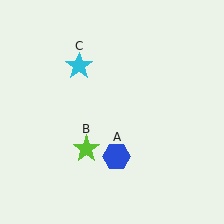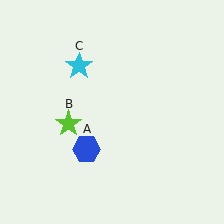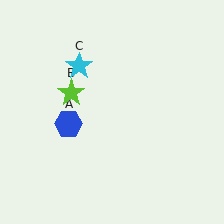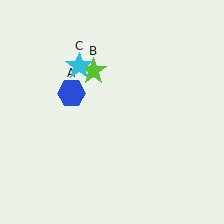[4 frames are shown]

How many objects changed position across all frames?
2 objects changed position: blue hexagon (object A), lime star (object B).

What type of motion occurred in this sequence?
The blue hexagon (object A), lime star (object B) rotated clockwise around the center of the scene.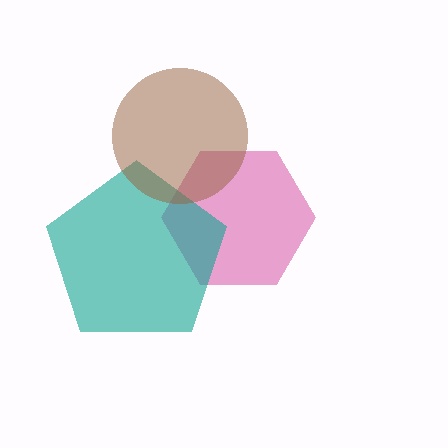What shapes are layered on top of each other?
The layered shapes are: a pink hexagon, a teal pentagon, a brown circle.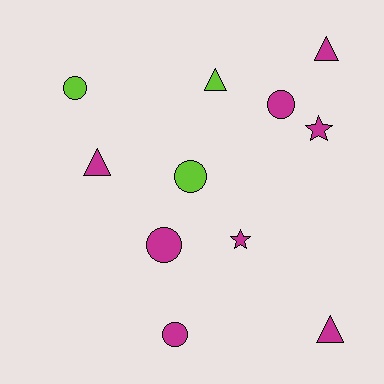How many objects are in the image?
There are 11 objects.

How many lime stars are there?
There are no lime stars.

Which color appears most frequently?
Magenta, with 8 objects.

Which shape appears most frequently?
Circle, with 5 objects.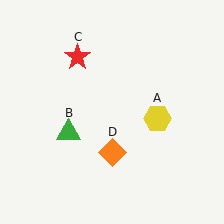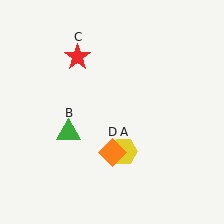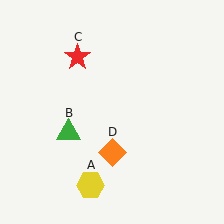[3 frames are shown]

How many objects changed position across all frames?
1 object changed position: yellow hexagon (object A).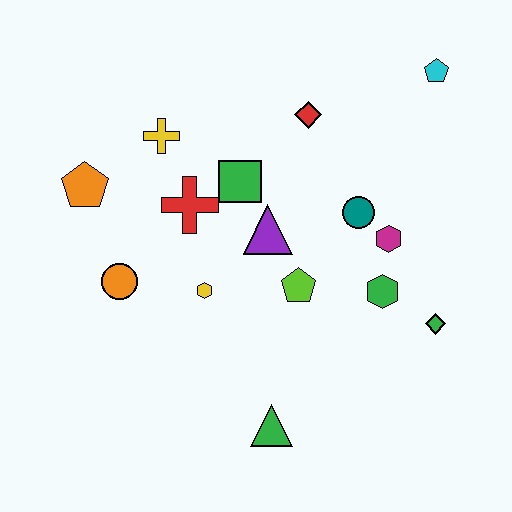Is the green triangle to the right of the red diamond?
No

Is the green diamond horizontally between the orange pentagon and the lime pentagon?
No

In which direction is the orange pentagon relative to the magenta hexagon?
The orange pentagon is to the left of the magenta hexagon.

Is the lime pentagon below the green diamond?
No